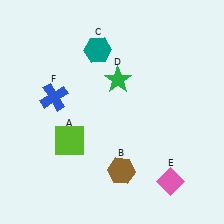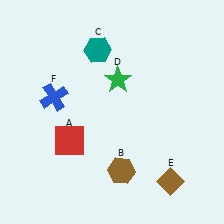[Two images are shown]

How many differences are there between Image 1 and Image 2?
There are 2 differences between the two images.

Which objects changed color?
A changed from lime to red. E changed from pink to brown.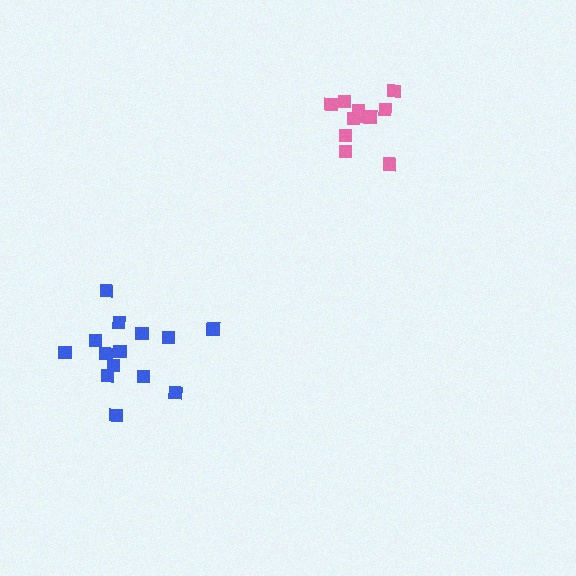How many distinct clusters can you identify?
There are 2 distinct clusters.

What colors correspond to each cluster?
The clusters are colored: blue, pink.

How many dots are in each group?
Group 1: 14 dots, Group 2: 11 dots (25 total).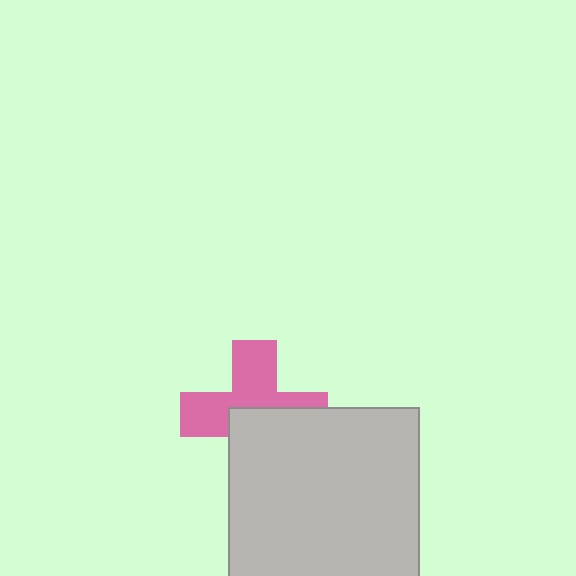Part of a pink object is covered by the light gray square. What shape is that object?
It is a cross.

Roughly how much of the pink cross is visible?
About half of it is visible (roughly 54%).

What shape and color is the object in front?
The object in front is a light gray square.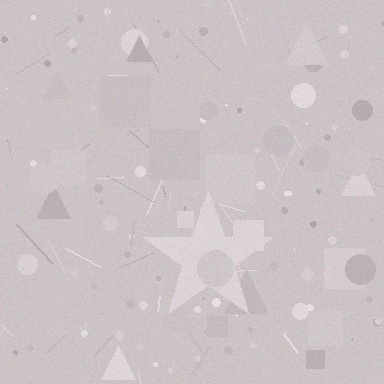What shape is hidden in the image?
A star is hidden in the image.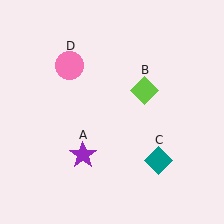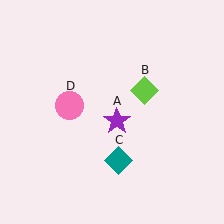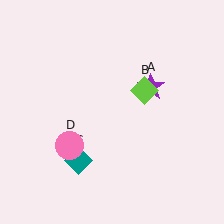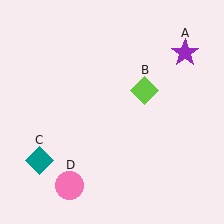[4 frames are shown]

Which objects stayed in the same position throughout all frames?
Lime diamond (object B) remained stationary.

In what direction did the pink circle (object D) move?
The pink circle (object D) moved down.